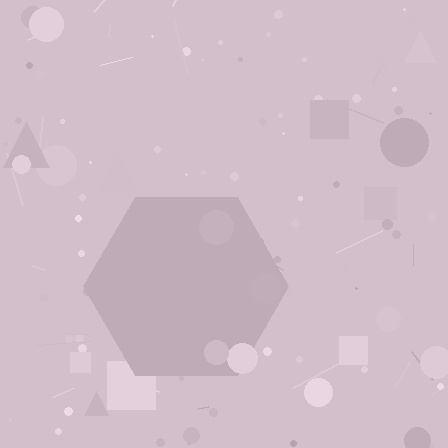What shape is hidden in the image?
A hexagon is hidden in the image.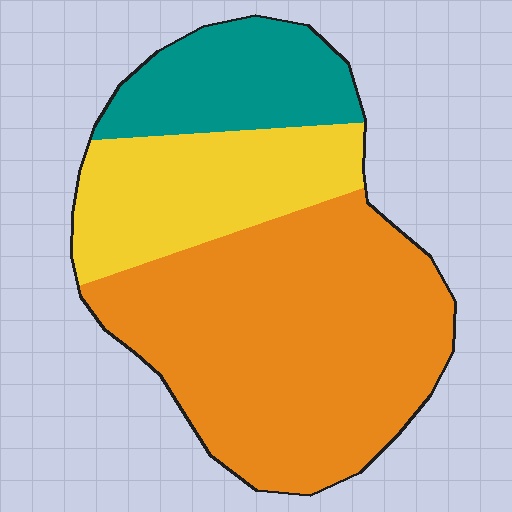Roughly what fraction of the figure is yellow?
Yellow covers around 25% of the figure.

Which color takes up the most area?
Orange, at roughly 55%.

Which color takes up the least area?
Teal, at roughly 20%.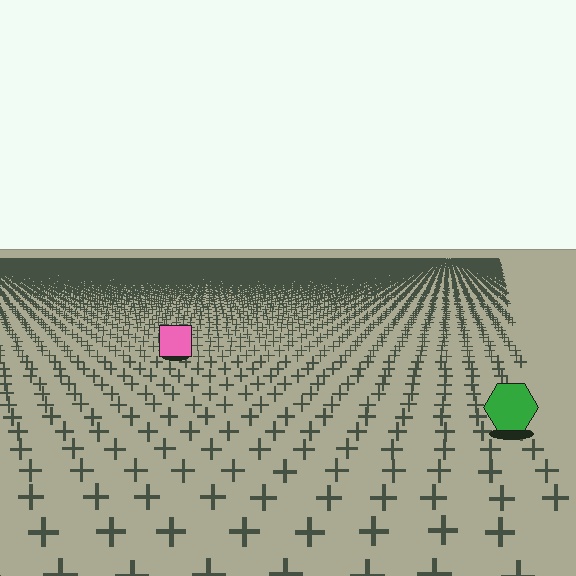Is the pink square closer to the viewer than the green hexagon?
No. The green hexagon is closer — you can tell from the texture gradient: the ground texture is coarser near it.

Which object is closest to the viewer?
The green hexagon is closest. The texture marks near it are larger and more spread out.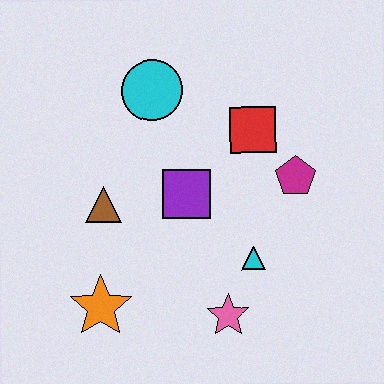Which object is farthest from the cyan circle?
The pink star is farthest from the cyan circle.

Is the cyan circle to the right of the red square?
No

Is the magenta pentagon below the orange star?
No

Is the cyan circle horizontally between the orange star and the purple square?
Yes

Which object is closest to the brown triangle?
The purple square is closest to the brown triangle.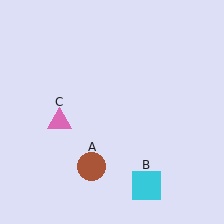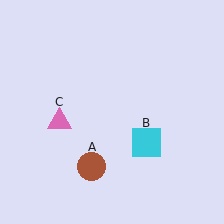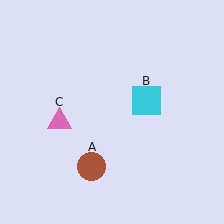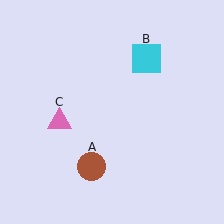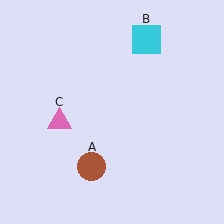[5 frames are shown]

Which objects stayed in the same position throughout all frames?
Brown circle (object A) and pink triangle (object C) remained stationary.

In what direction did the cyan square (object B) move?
The cyan square (object B) moved up.